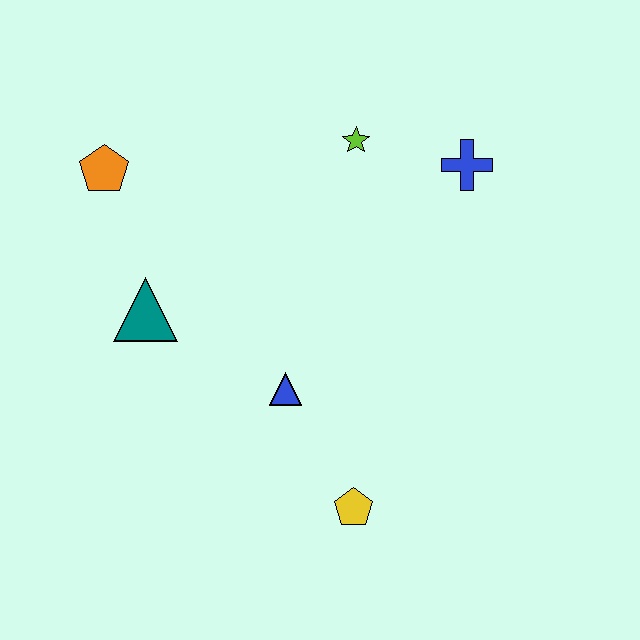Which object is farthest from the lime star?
The yellow pentagon is farthest from the lime star.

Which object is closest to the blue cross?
The lime star is closest to the blue cross.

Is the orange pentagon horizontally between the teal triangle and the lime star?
No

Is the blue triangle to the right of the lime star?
No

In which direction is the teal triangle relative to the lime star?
The teal triangle is to the left of the lime star.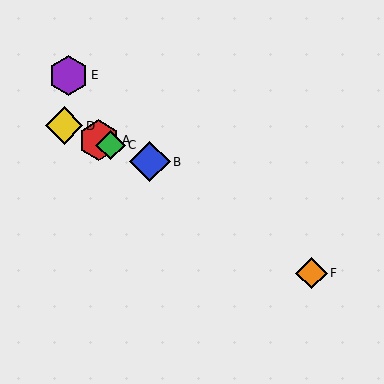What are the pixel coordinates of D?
Object D is at (64, 126).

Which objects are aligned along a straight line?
Objects A, B, C, D are aligned along a straight line.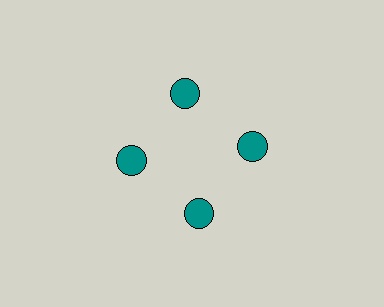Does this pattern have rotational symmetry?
Yes, this pattern has 4-fold rotational symmetry. It looks the same after rotating 90 degrees around the center.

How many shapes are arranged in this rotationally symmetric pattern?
There are 4 shapes, arranged in 4 groups of 1.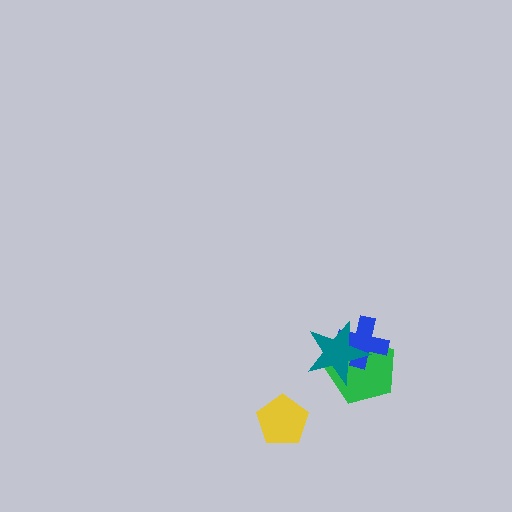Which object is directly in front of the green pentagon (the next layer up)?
The blue cross is directly in front of the green pentagon.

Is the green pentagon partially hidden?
Yes, it is partially covered by another shape.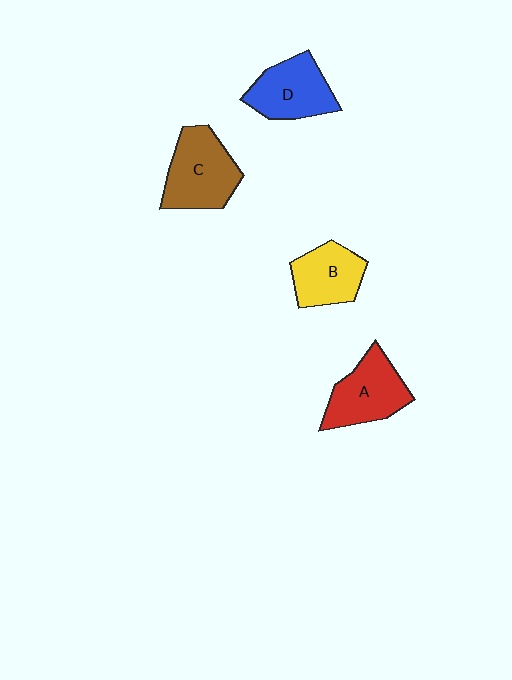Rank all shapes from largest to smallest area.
From largest to smallest: C (brown), A (red), D (blue), B (yellow).